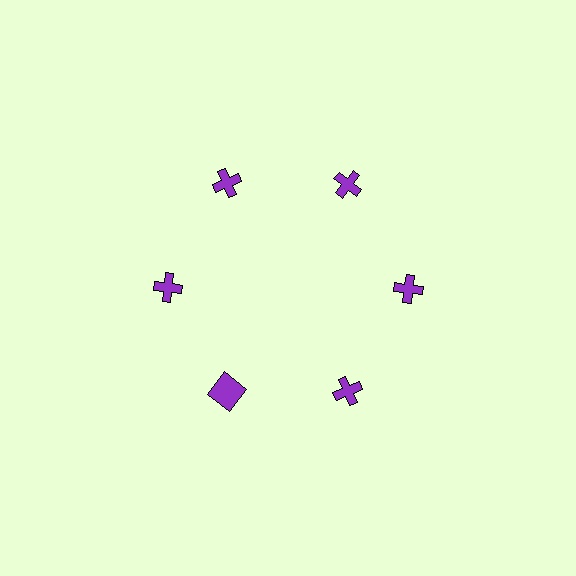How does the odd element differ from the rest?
It has a different shape: square instead of cross.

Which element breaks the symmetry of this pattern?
The purple square at roughly the 7 o'clock position breaks the symmetry. All other shapes are purple crosses.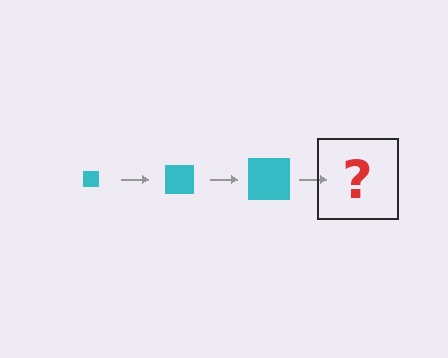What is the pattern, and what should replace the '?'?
The pattern is that the square gets progressively larger each step. The '?' should be a cyan square, larger than the previous one.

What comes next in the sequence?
The next element should be a cyan square, larger than the previous one.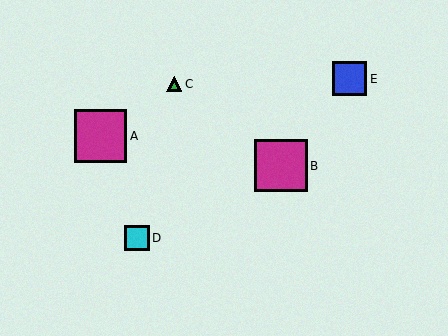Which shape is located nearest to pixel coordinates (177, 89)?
The green triangle (labeled C) at (174, 84) is nearest to that location.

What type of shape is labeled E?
Shape E is a blue square.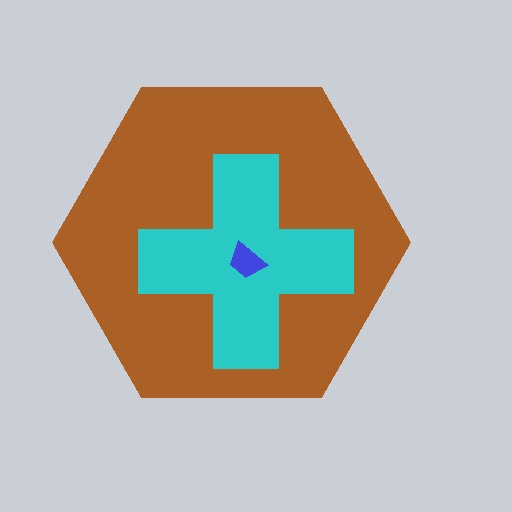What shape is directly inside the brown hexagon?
The cyan cross.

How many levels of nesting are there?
3.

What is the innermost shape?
The blue trapezoid.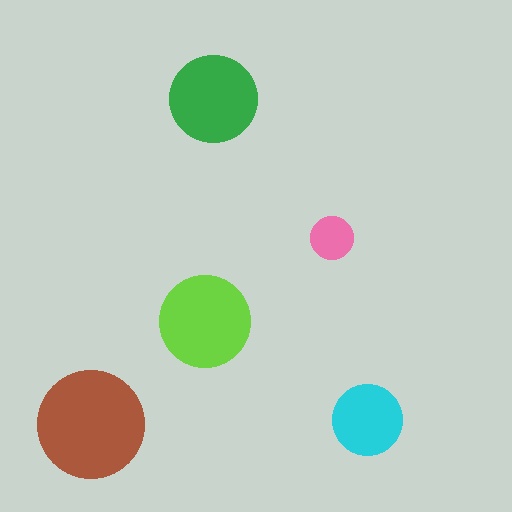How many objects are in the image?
There are 5 objects in the image.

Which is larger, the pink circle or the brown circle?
The brown one.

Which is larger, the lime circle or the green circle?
The lime one.